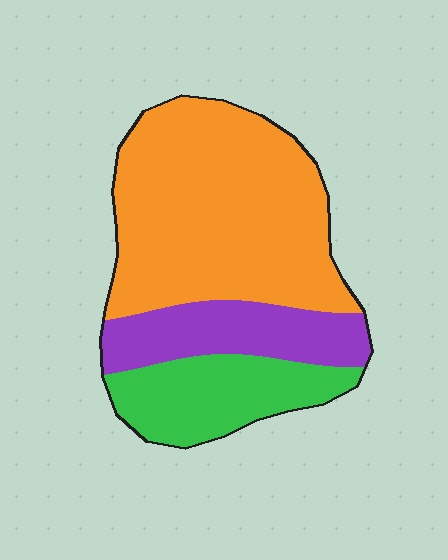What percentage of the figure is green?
Green covers around 20% of the figure.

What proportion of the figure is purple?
Purple takes up about one fifth (1/5) of the figure.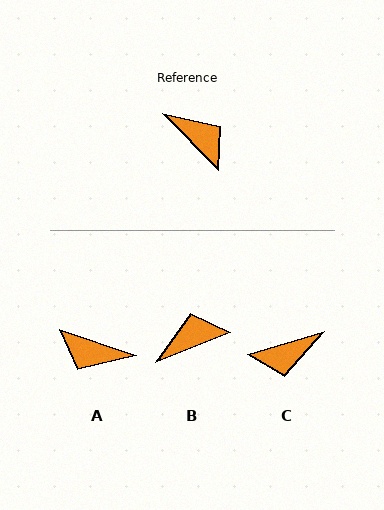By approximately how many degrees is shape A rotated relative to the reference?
Approximately 153 degrees clockwise.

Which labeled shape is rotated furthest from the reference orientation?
A, about 153 degrees away.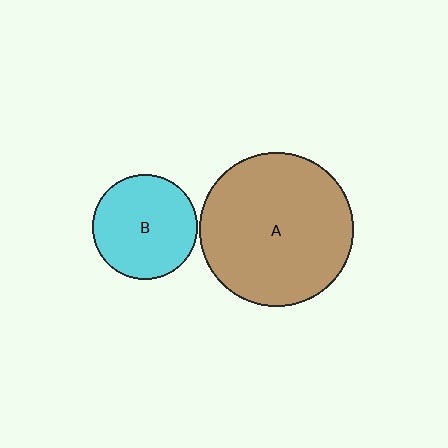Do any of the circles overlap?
No, none of the circles overlap.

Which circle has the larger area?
Circle A (brown).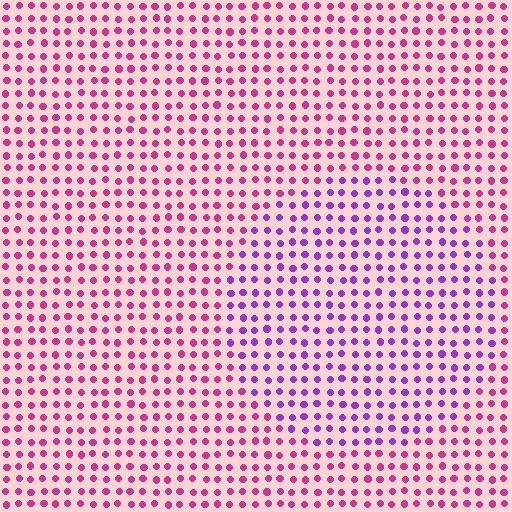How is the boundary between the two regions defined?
The boundary is defined purely by a slight shift in hue (about 42 degrees). Spacing, size, and orientation are identical on both sides.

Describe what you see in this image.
The image is filled with small magenta elements in a uniform arrangement. A circle-shaped region is visible where the elements are tinted to a slightly different hue, forming a subtle color boundary.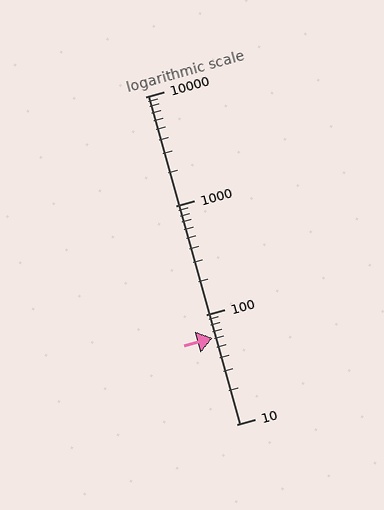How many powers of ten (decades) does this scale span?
The scale spans 3 decades, from 10 to 10000.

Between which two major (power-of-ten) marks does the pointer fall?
The pointer is between 10 and 100.